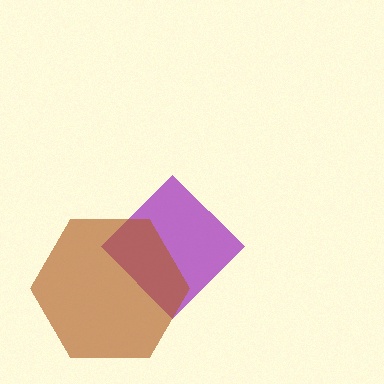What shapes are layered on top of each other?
The layered shapes are: a purple diamond, a brown hexagon.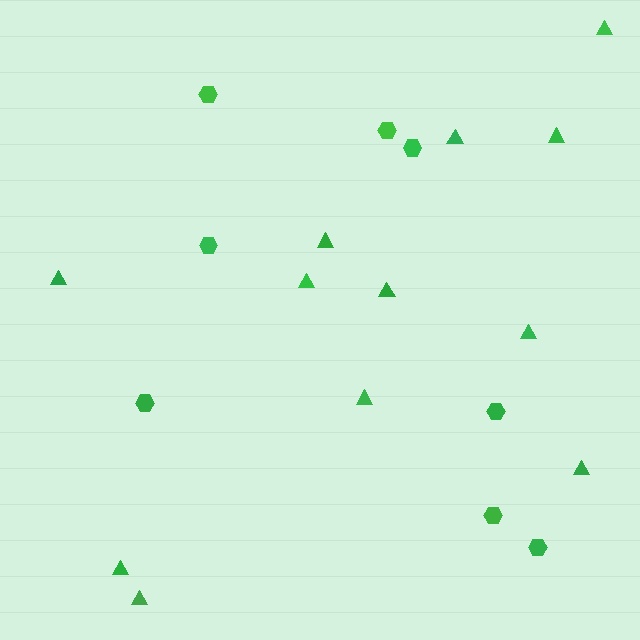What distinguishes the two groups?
There are 2 groups: one group of hexagons (8) and one group of triangles (12).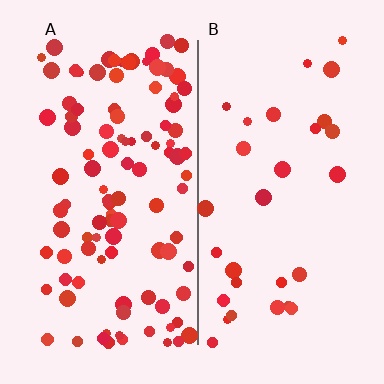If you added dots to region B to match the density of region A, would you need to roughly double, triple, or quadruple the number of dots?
Approximately triple.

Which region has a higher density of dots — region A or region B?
A (the left).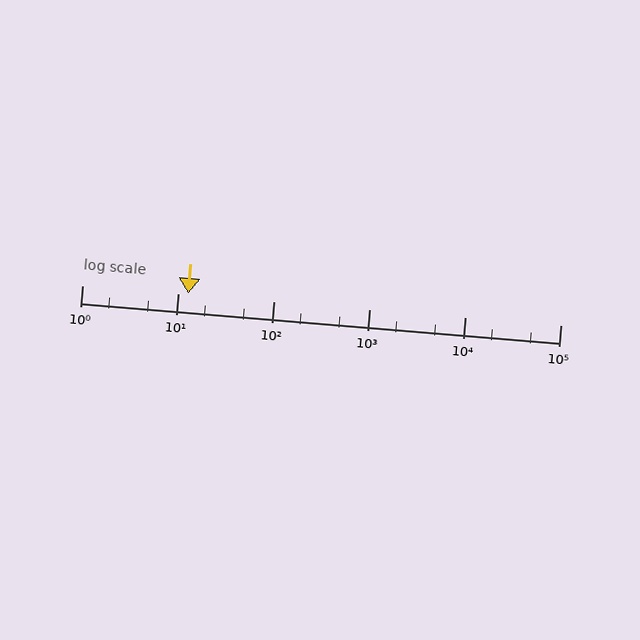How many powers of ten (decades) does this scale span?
The scale spans 5 decades, from 1 to 100000.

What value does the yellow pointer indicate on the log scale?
The pointer indicates approximately 13.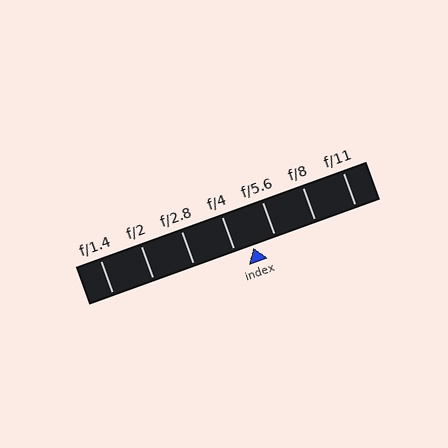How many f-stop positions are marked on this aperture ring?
There are 7 f-stop positions marked.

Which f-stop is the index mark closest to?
The index mark is closest to f/4.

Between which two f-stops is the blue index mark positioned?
The index mark is between f/4 and f/5.6.